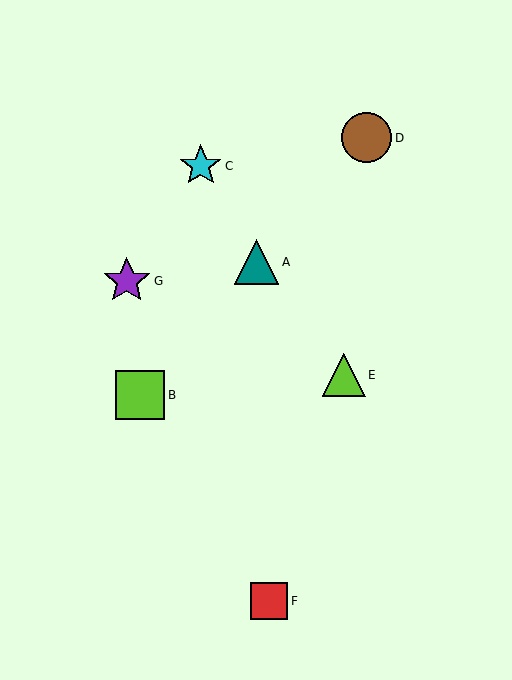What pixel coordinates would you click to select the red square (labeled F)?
Click at (269, 601) to select the red square F.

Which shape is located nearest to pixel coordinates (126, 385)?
The lime square (labeled B) at (140, 395) is nearest to that location.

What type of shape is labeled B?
Shape B is a lime square.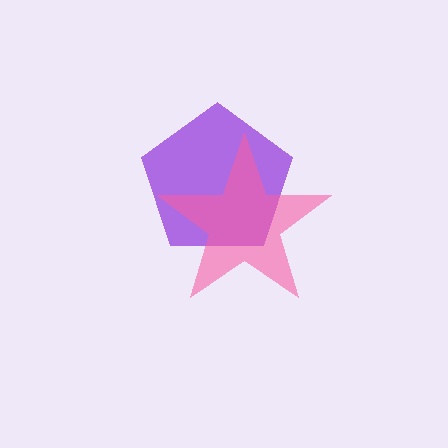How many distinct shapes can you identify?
There are 2 distinct shapes: a purple pentagon, a pink star.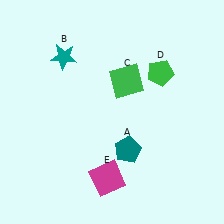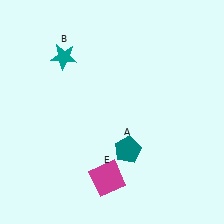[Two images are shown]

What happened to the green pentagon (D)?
The green pentagon (D) was removed in Image 2. It was in the top-right area of Image 1.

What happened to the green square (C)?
The green square (C) was removed in Image 2. It was in the top-right area of Image 1.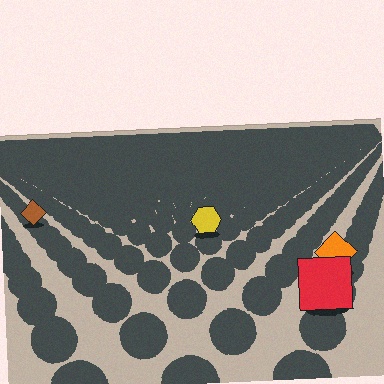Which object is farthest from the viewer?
The brown diamond is farthest from the viewer. It appears smaller and the ground texture around it is denser.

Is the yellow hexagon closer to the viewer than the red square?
No. The red square is closer — you can tell from the texture gradient: the ground texture is coarser near it.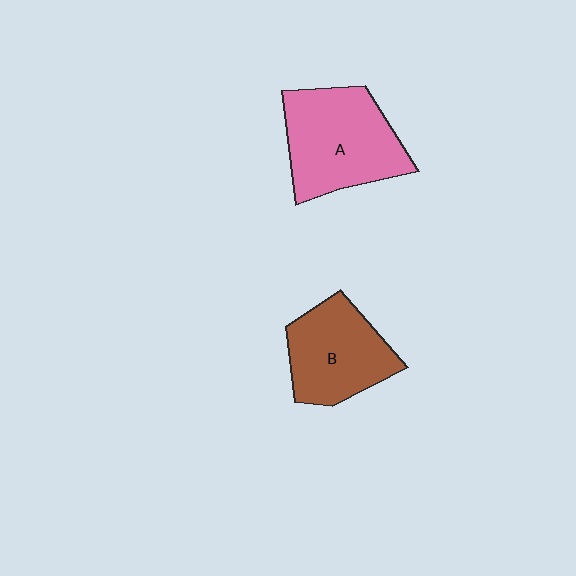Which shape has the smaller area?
Shape B (brown).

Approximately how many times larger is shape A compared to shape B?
Approximately 1.2 times.